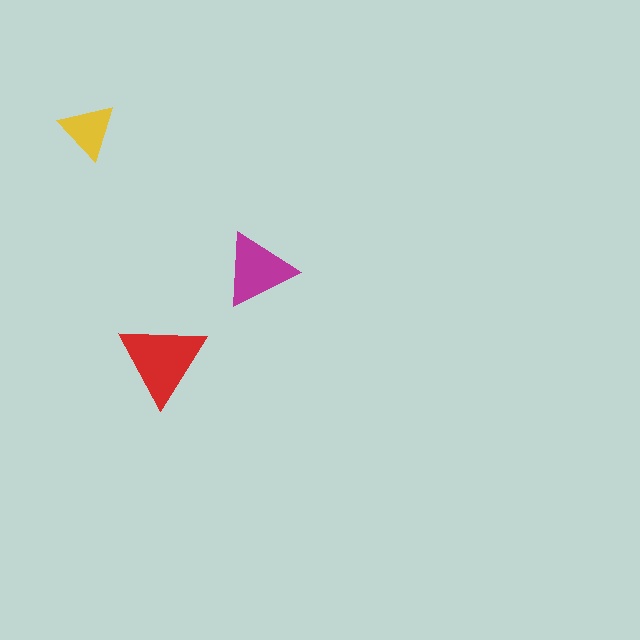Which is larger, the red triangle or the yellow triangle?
The red one.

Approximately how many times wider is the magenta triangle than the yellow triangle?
About 1.5 times wider.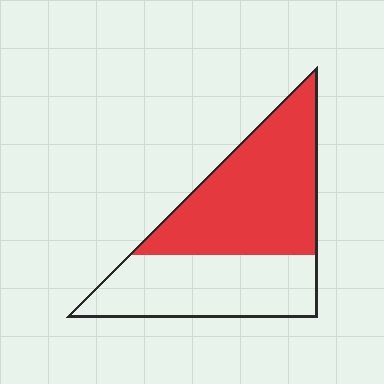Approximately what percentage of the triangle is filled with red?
Approximately 55%.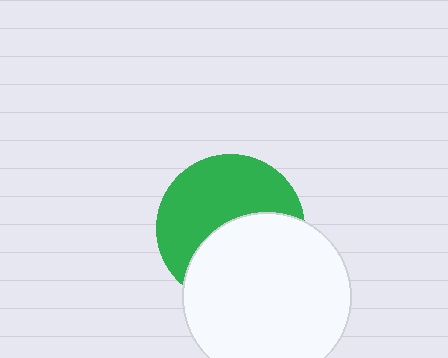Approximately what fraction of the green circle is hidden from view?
Roughly 46% of the green circle is hidden behind the white circle.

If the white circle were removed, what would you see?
You would see the complete green circle.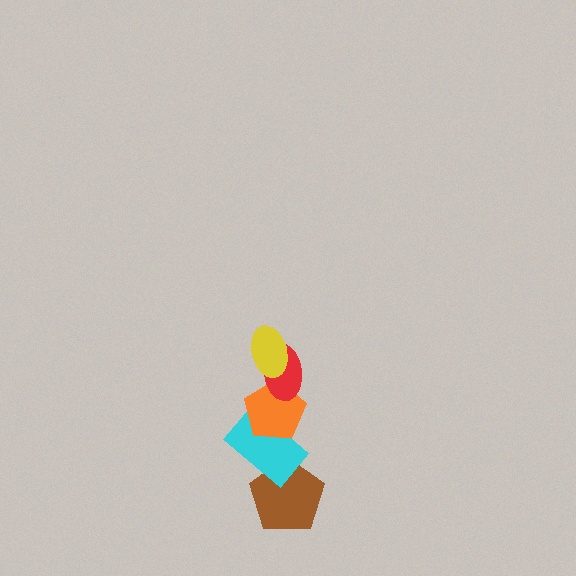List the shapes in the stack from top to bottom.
From top to bottom: the yellow ellipse, the red ellipse, the orange pentagon, the cyan rectangle, the brown pentagon.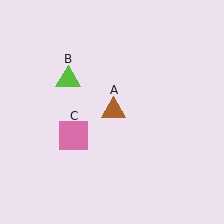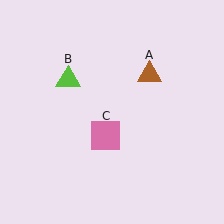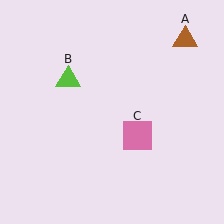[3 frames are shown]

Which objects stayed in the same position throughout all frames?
Lime triangle (object B) remained stationary.